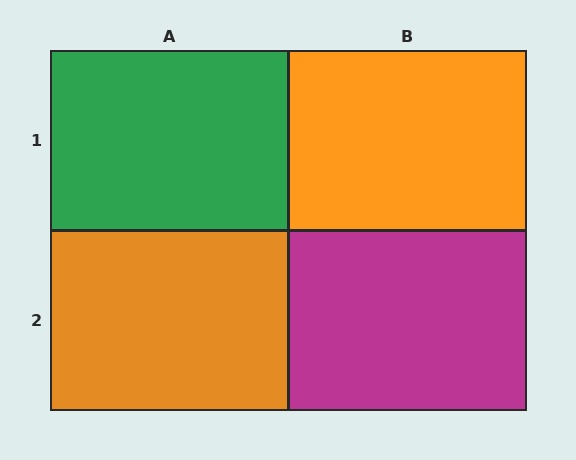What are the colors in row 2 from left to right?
Orange, magenta.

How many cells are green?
1 cell is green.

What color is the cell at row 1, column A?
Green.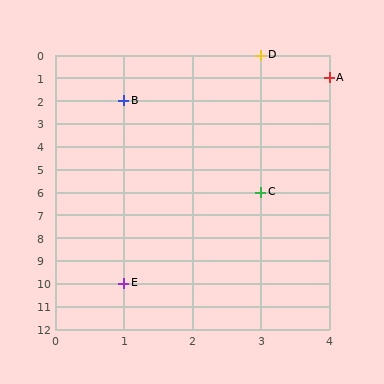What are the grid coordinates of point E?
Point E is at grid coordinates (1, 10).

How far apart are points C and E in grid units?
Points C and E are 2 columns and 4 rows apart (about 4.5 grid units diagonally).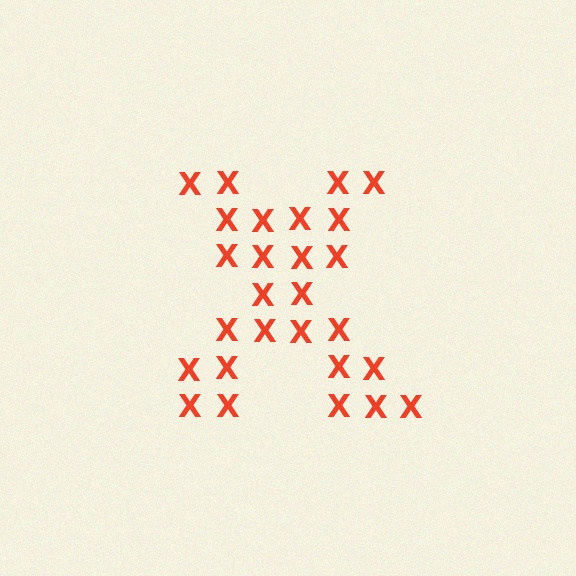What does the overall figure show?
The overall figure shows the letter X.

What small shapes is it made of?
It is made of small letter X's.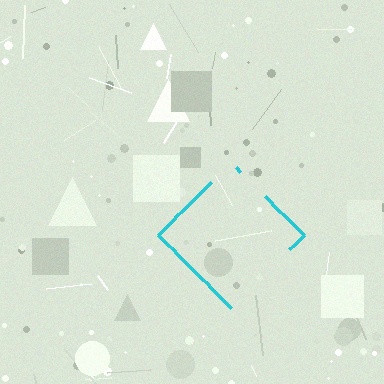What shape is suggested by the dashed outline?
The dashed outline suggests a diamond.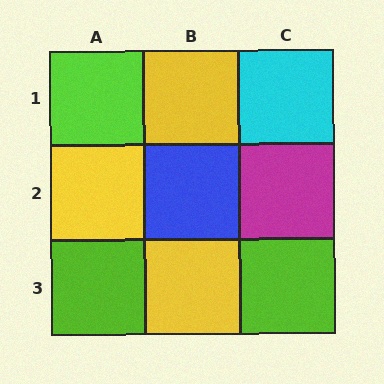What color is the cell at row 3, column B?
Yellow.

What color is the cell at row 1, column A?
Lime.